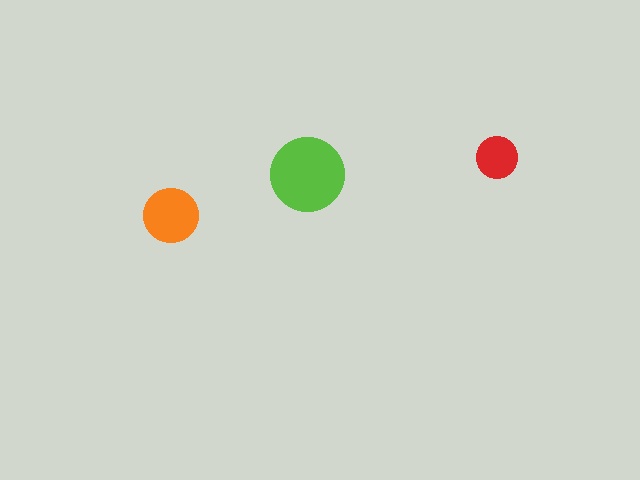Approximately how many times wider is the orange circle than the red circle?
About 1.5 times wider.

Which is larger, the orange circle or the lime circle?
The lime one.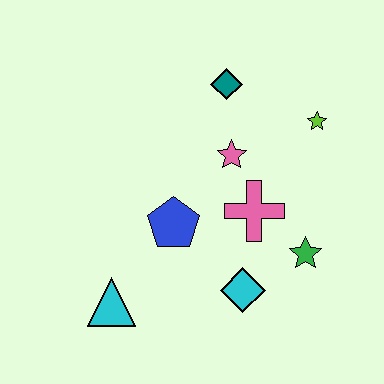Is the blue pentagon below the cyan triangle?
No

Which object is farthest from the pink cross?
The cyan triangle is farthest from the pink cross.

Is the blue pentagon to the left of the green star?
Yes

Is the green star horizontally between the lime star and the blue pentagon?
Yes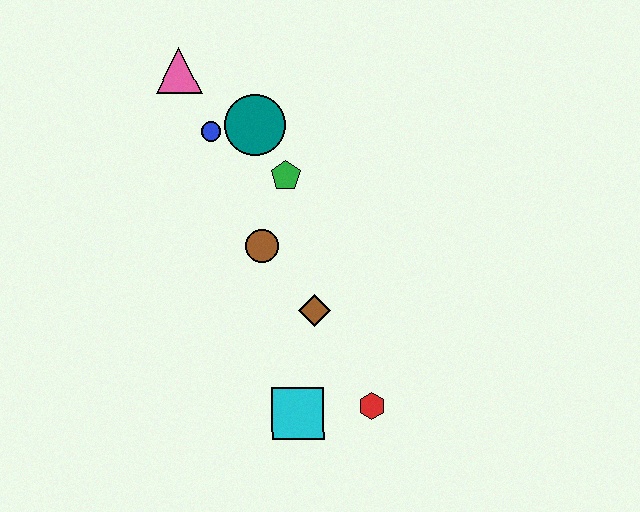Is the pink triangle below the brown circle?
No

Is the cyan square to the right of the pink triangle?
Yes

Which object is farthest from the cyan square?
The pink triangle is farthest from the cyan square.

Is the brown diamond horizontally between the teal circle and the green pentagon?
No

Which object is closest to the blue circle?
The teal circle is closest to the blue circle.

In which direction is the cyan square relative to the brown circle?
The cyan square is below the brown circle.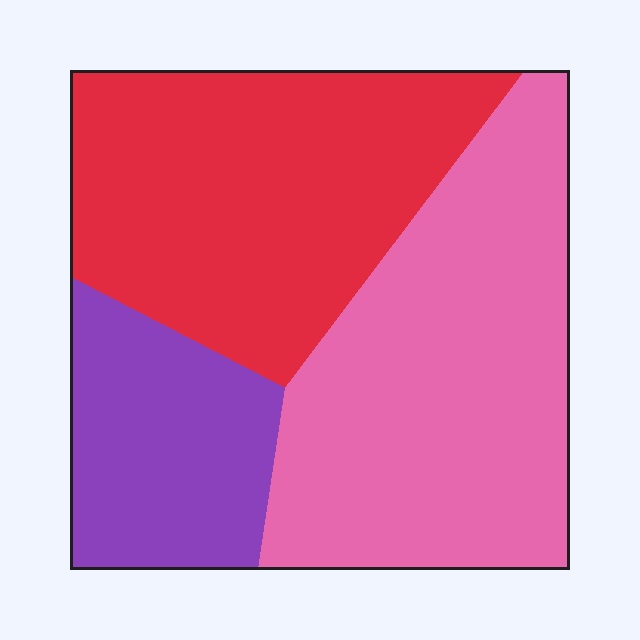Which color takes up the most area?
Pink, at roughly 45%.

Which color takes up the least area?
Purple, at roughly 20%.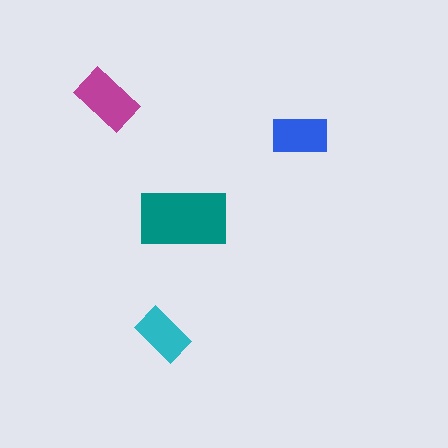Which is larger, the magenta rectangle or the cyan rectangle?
The magenta one.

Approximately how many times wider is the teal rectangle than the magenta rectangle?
About 1.5 times wider.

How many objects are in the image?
There are 4 objects in the image.